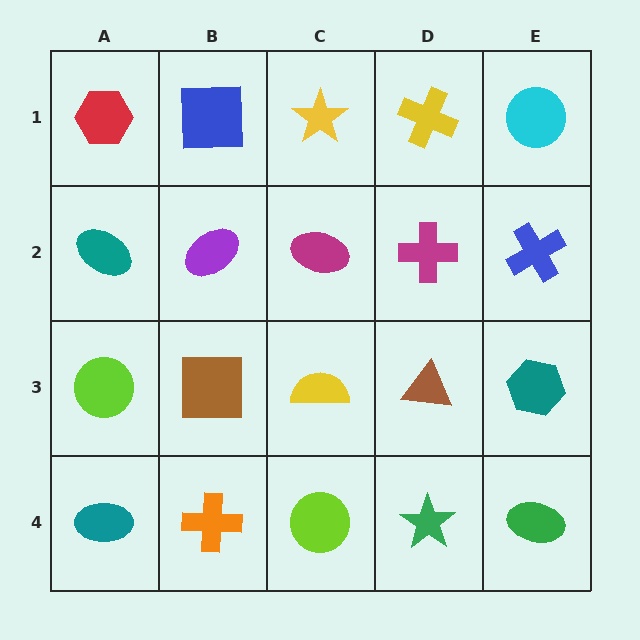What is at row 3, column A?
A lime circle.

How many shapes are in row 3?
5 shapes.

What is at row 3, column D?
A brown triangle.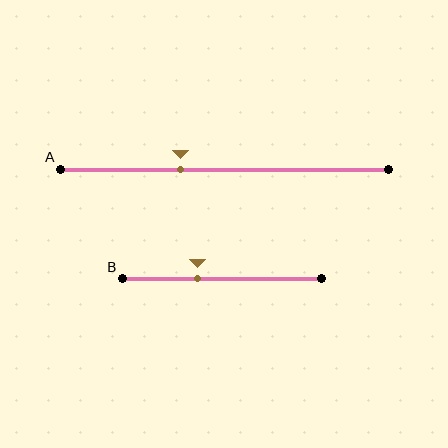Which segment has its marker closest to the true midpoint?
Segment B has its marker closest to the true midpoint.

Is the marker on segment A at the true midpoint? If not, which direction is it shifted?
No, the marker on segment A is shifted to the left by about 13% of the segment length.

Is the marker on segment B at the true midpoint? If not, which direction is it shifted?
No, the marker on segment B is shifted to the left by about 12% of the segment length.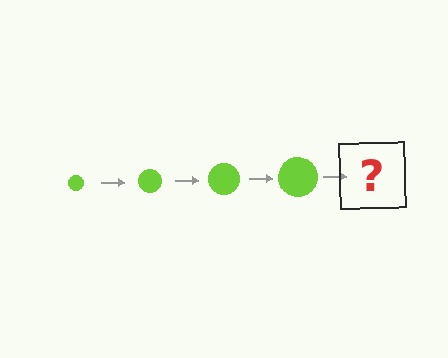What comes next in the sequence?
The next element should be a lime circle, larger than the previous one.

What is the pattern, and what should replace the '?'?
The pattern is that the circle gets progressively larger each step. The '?' should be a lime circle, larger than the previous one.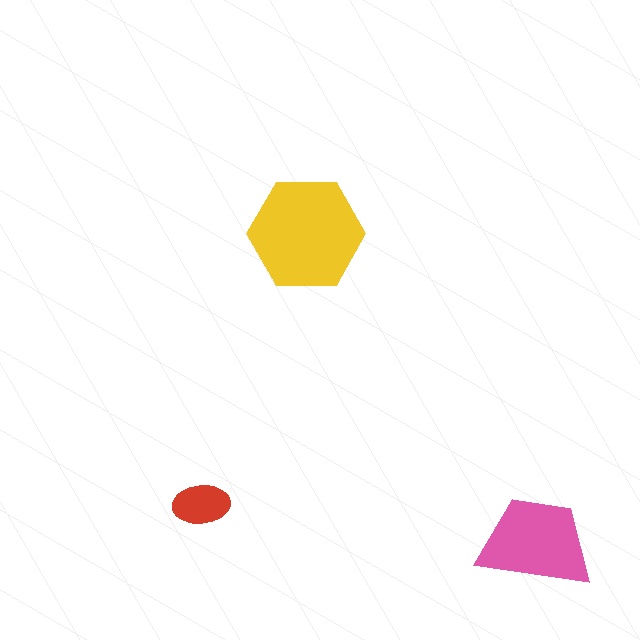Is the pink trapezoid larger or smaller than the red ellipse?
Larger.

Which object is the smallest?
The red ellipse.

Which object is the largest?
The yellow hexagon.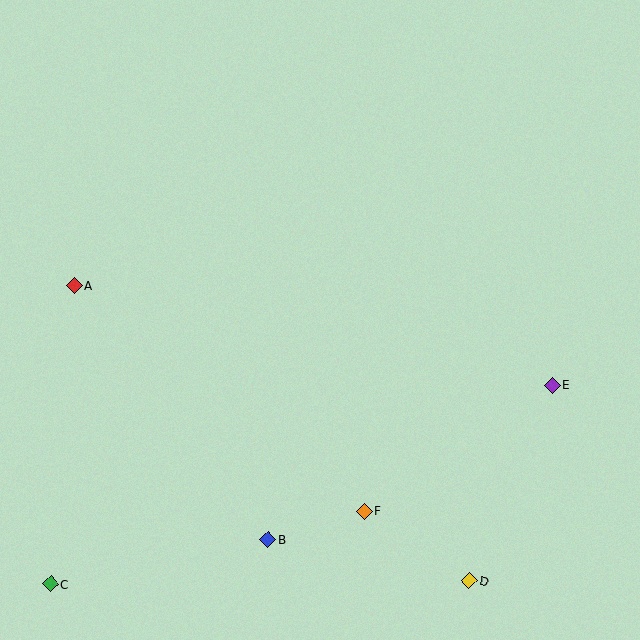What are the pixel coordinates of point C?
Point C is at (50, 584).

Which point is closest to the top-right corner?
Point E is closest to the top-right corner.